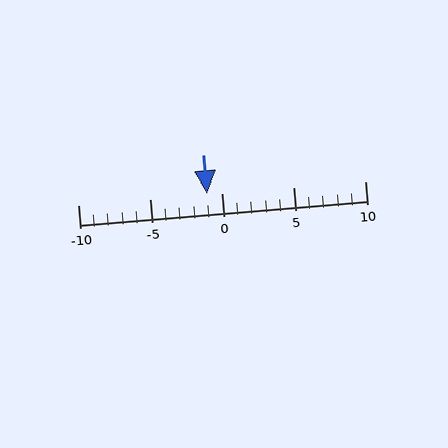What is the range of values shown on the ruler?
The ruler shows values from -10 to 10.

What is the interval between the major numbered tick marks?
The major tick marks are spaced 5 units apart.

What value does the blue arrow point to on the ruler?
The blue arrow points to approximately -1.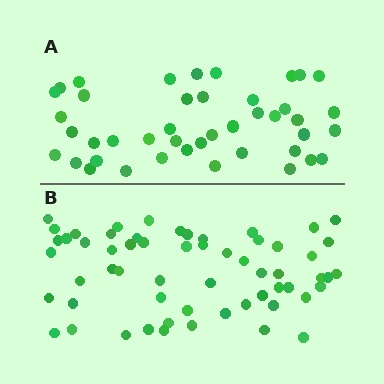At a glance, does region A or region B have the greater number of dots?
Region B (the bottom region) has more dots.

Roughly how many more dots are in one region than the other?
Region B has approximately 15 more dots than region A.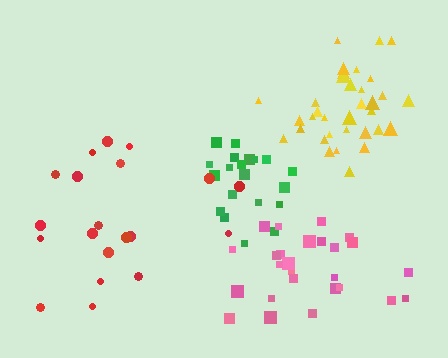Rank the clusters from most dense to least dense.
green, yellow, pink, red.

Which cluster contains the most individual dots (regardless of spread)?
Yellow (34).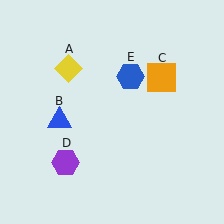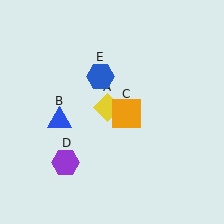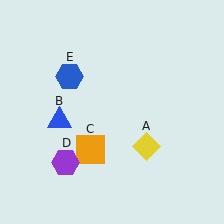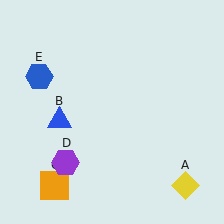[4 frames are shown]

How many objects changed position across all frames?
3 objects changed position: yellow diamond (object A), orange square (object C), blue hexagon (object E).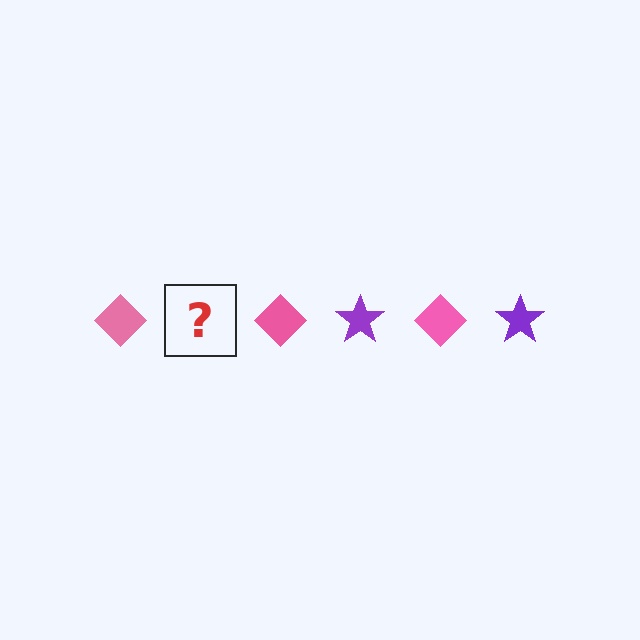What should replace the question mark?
The question mark should be replaced with a purple star.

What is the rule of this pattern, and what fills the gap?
The rule is that the pattern alternates between pink diamond and purple star. The gap should be filled with a purple star.